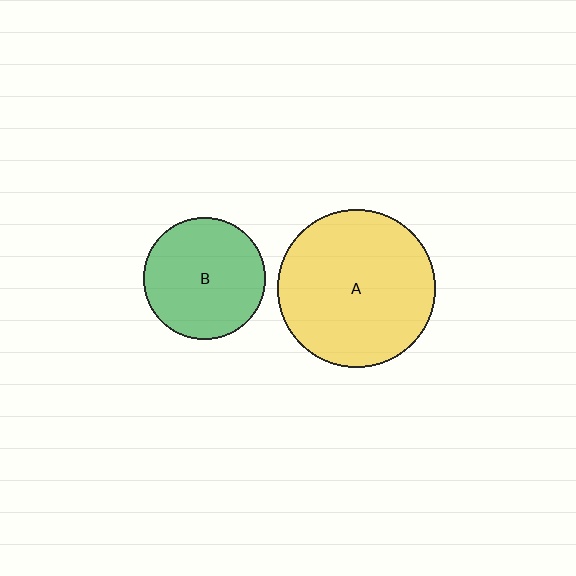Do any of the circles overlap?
No, none of the circles overlap.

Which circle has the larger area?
Circle A (yellow).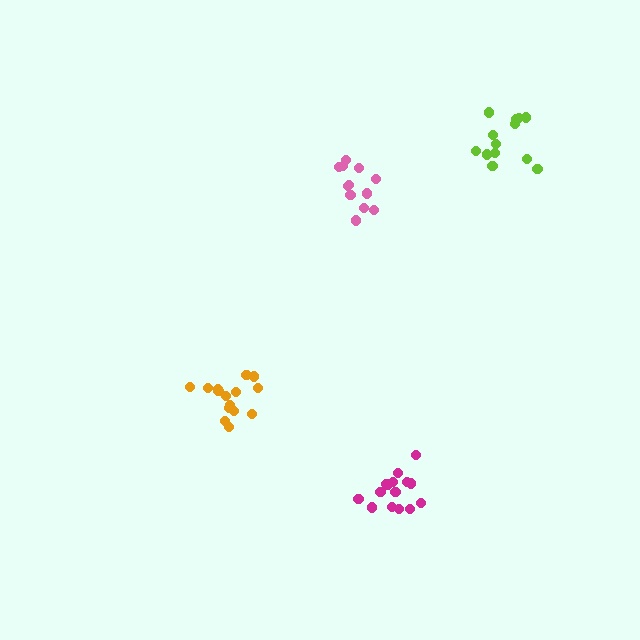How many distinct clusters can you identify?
There are 4 distinct clusters.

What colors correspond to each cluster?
The clusters are colored: orange, pink, magenta, lime.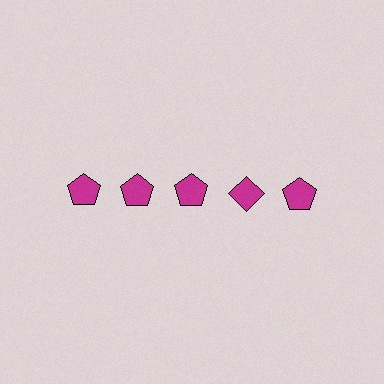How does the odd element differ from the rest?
It has a different shape: diamond instead of pentagon.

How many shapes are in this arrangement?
There are 5 shapes arranged in a grid pattern.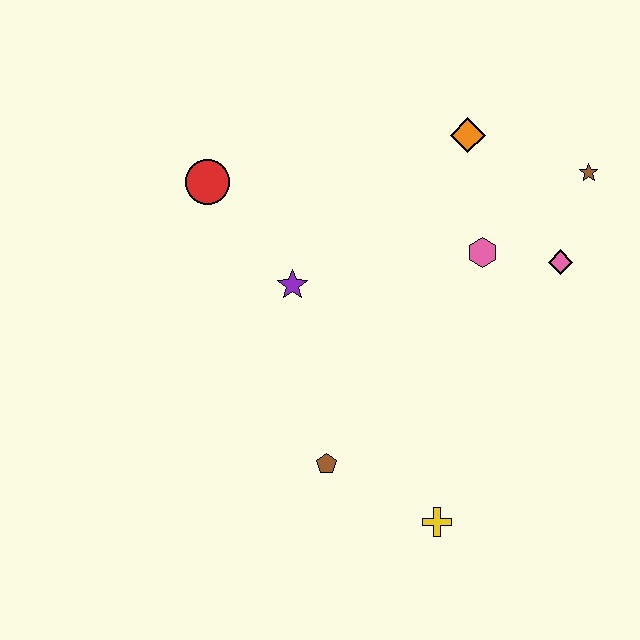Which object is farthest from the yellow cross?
The red circle is farthest from the yellow cross.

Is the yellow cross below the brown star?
Yes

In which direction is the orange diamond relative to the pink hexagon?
The orange diamond is above the pink hexagon.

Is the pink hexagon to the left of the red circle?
No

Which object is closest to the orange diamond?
The pink hexagon is closest to the orange diamond.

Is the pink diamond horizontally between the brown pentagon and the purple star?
No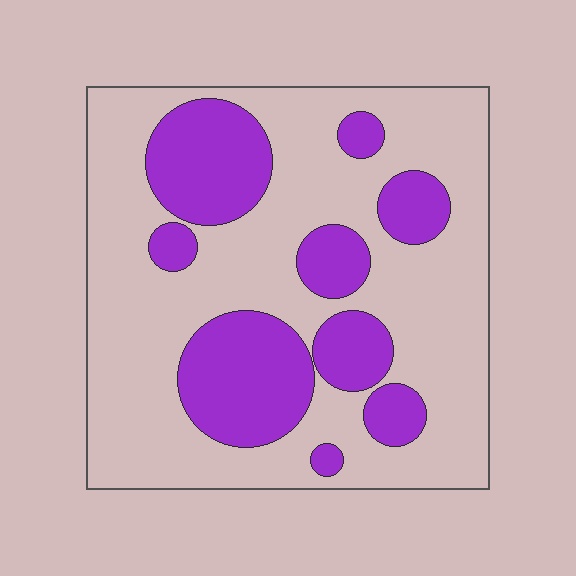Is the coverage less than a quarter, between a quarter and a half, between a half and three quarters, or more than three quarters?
Between a quarter and a half.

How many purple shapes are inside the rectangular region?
9.